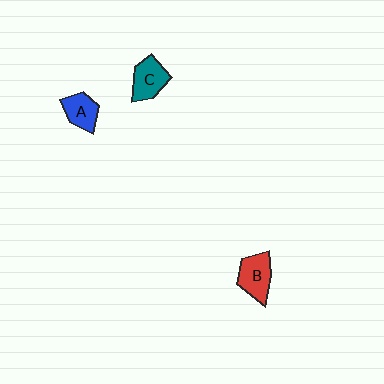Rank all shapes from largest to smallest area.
From largest to smallest: B (red), C (teal), A (blue).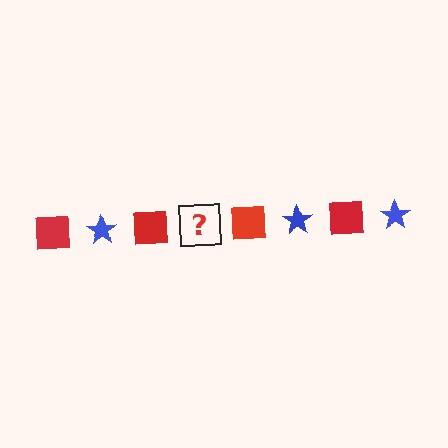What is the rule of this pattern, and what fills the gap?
The rule is that the pattern alternates between red square and blue star. The gap should be filled with a blue star.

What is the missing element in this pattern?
The missing element is a blue star.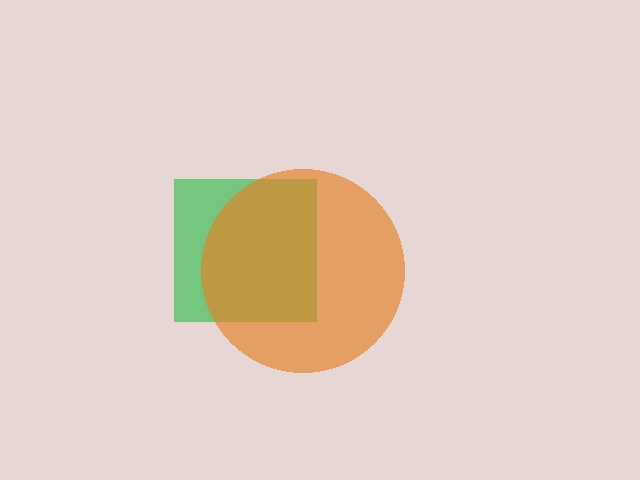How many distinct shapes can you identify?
There are 2 distinct shapes: a green square, an orange circle.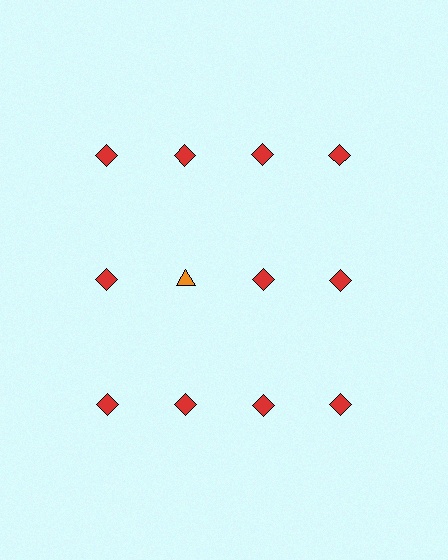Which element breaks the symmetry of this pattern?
The orange triangle in the second row, second from left column breaks the symmetry. All other shapes are red diamonds.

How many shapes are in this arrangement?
There are 12 shapes arranged in a grid pattern.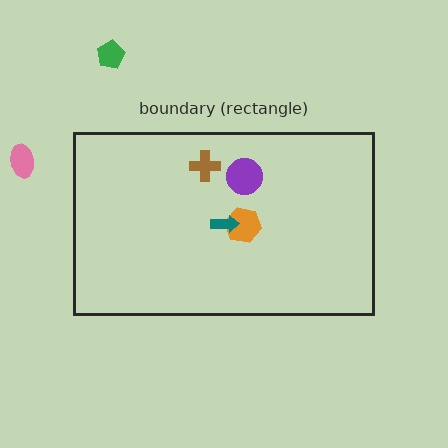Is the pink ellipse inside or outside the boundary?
Outside.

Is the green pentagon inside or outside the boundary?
Outside.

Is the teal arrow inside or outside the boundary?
Inside.